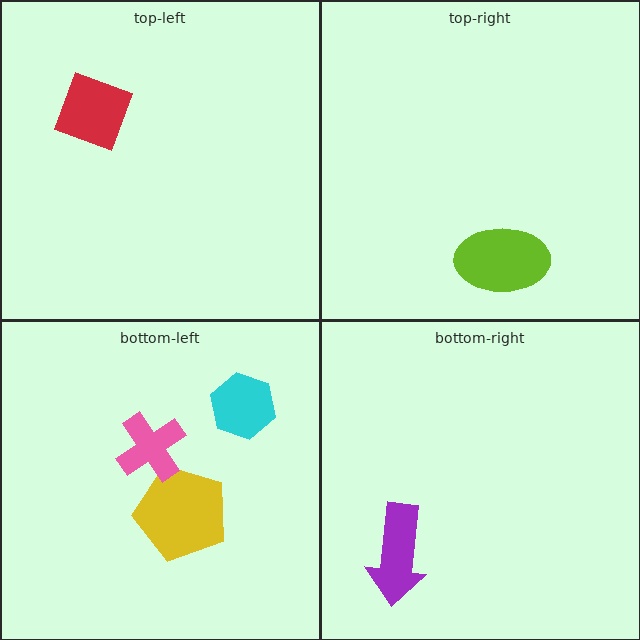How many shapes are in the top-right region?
1.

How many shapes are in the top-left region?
1.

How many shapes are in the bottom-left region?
3.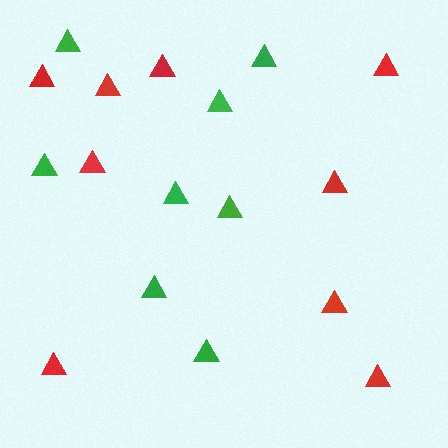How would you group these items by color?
There are 2 groups: one group of red triangles (9) and one group of green triangles (8).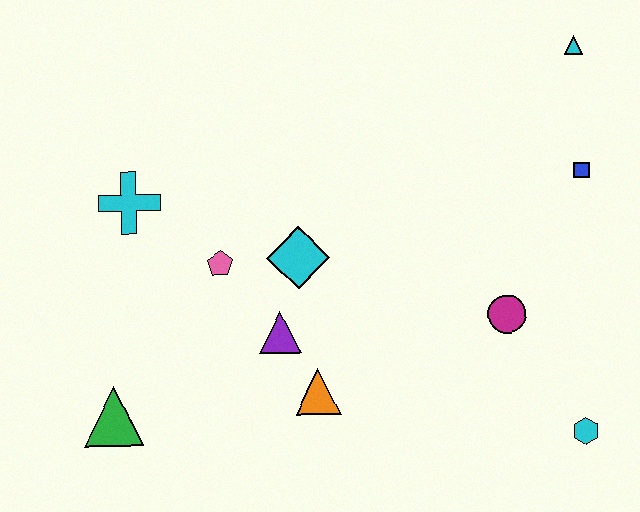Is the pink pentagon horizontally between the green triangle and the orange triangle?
Yes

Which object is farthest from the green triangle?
The cyan triangle is farthest from the green triangle.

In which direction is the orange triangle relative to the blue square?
The orange triangle is to the left of the blue square.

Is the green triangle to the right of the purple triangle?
No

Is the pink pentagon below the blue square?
Yes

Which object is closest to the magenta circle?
The cyan hexagon is closest to the magenta circle.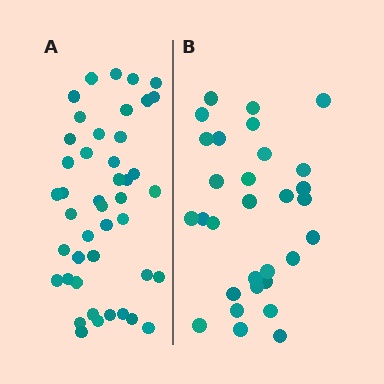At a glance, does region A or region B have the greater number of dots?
Region A (the left region) has more dots.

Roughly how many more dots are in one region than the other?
Region A has approximately 15 more dots than region B.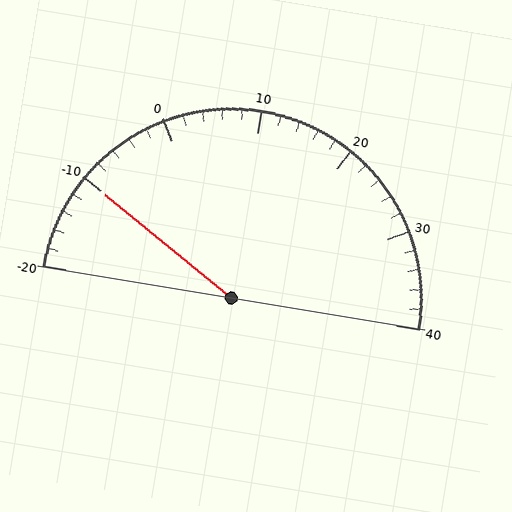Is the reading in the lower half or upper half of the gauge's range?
The reading is in the lower half of the range (-20 to 40).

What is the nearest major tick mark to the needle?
The nearest major tick mark is -10.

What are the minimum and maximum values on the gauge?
The gauge ranges from -20 to 40.